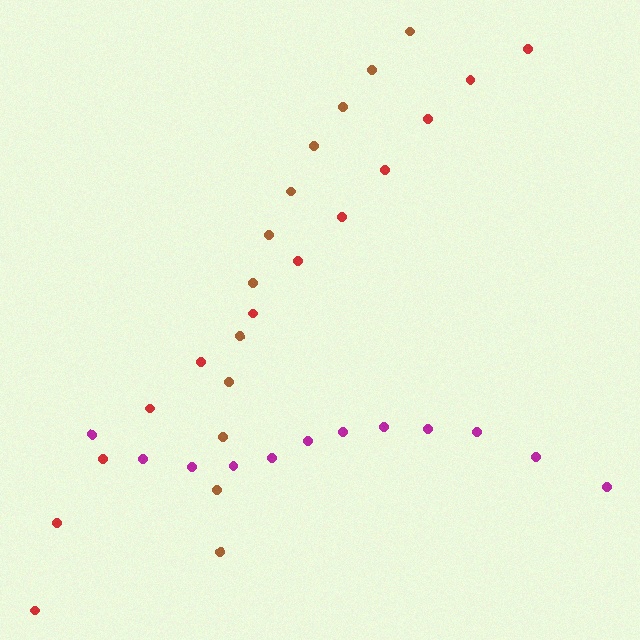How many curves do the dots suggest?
There are 3 distinct paths.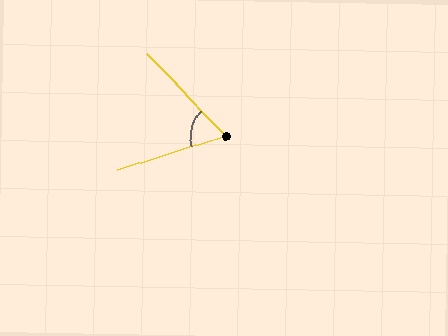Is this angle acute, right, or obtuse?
It is acute.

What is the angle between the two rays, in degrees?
Approximately 64 degrees.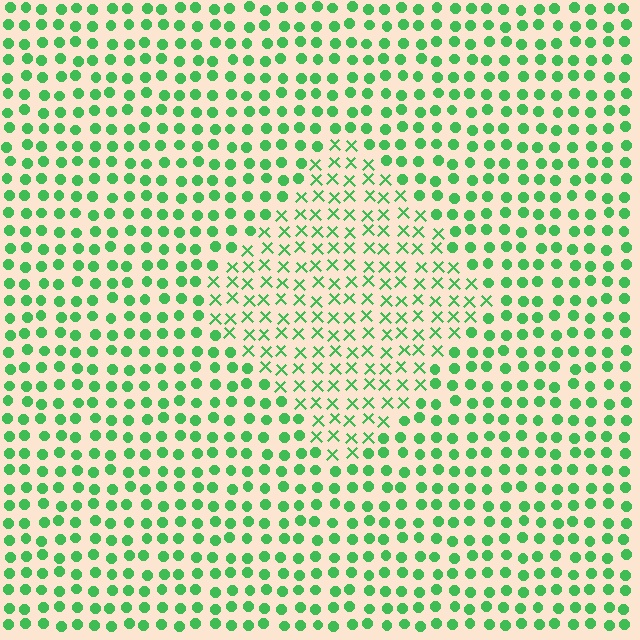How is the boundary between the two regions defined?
The boundary is defined by a change in element shape: X marks inside vs. circles outside. All elements share the same color and spacing.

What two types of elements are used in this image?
The image uses X marks inside the diamond region and circles outside it.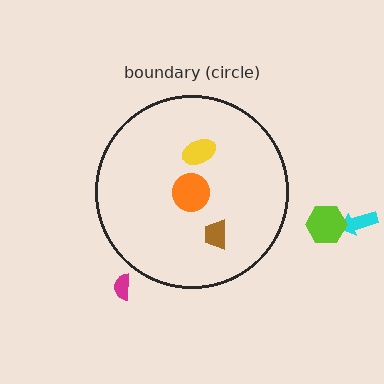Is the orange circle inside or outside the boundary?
Inside.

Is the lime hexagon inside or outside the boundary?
Outside.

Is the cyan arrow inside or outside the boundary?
Outside.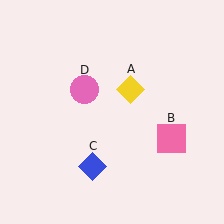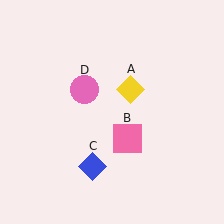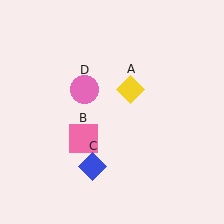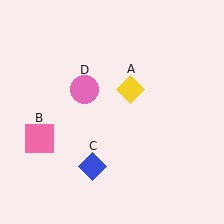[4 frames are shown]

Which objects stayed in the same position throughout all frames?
Yellow diamond (object A) and blue diamond (object C) and pink circle (object D) remained stationary.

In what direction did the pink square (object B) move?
The pink square (object B) moved left.